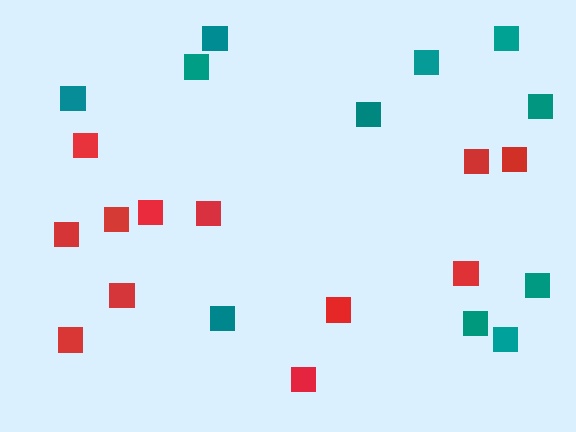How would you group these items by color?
There are 2 groups: one group of teal squares (11) and one group of red squares (12).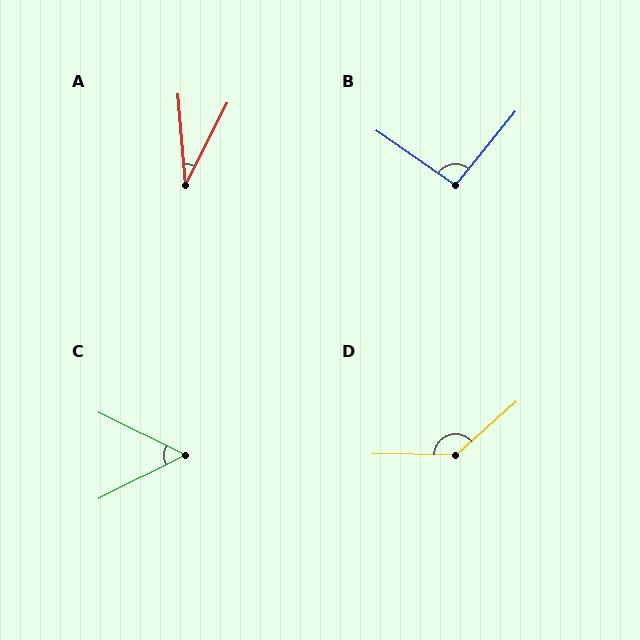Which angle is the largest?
D, at approximately 137 degrees.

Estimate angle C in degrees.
Approximately 53 degrees.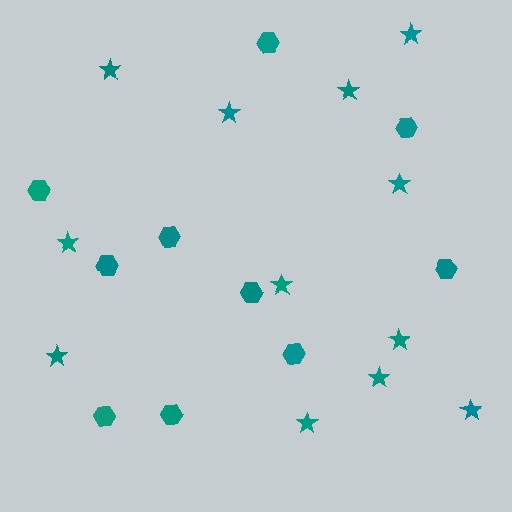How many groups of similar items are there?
There are 2 groups: one group of stars (12) and one group of hexagons (10).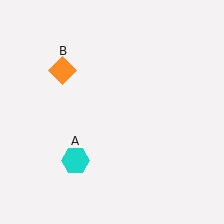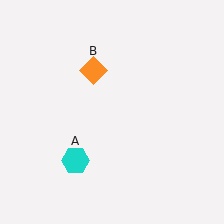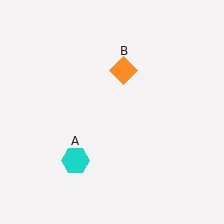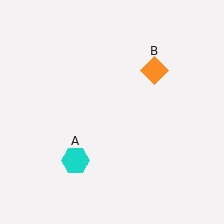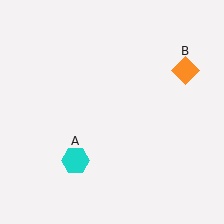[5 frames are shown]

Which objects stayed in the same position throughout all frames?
Cyan hexagon (object A) remained stationary.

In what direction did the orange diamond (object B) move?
The orange diamond (object B) moved right.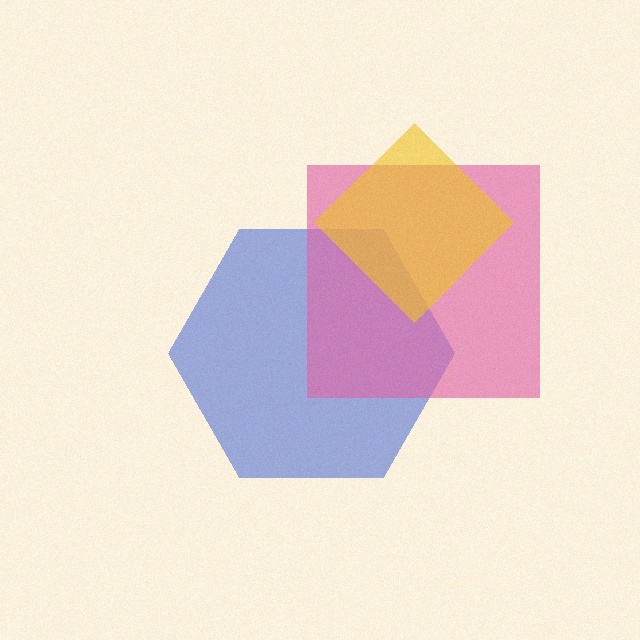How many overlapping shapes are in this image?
There are 3 overlapping shapes in the image.